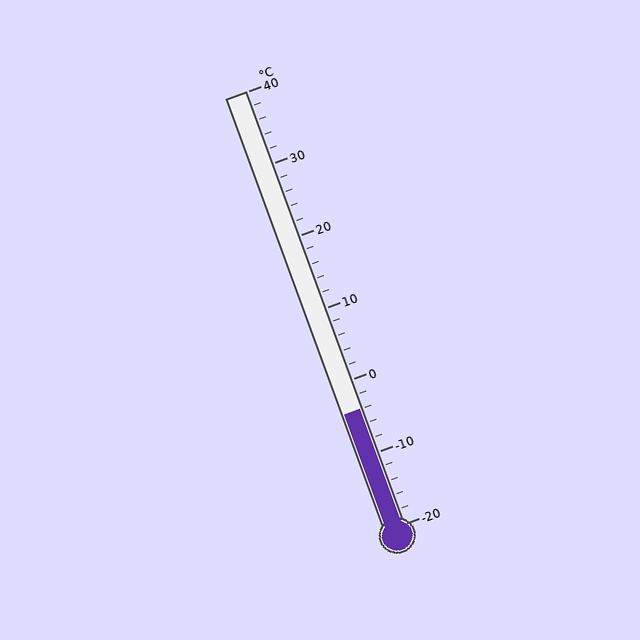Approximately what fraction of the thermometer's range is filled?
The thermometer is filled to approximately 25% of its range.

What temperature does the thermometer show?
The thermometer shows approximately -4°C.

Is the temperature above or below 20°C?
The temperature is below 20°C.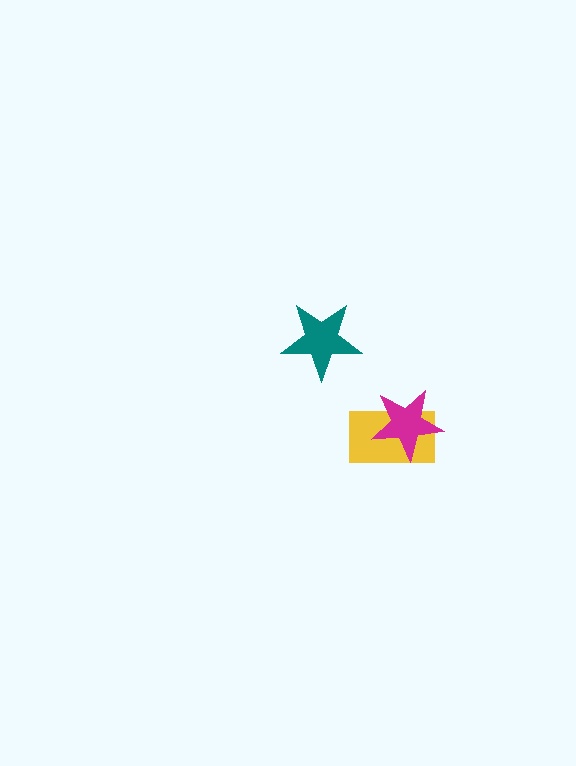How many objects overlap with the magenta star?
1 object overlaps with the magenta star.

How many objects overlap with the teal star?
0 objects overlap with the teal star.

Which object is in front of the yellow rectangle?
The magenta star is in front of the yellow rectangle.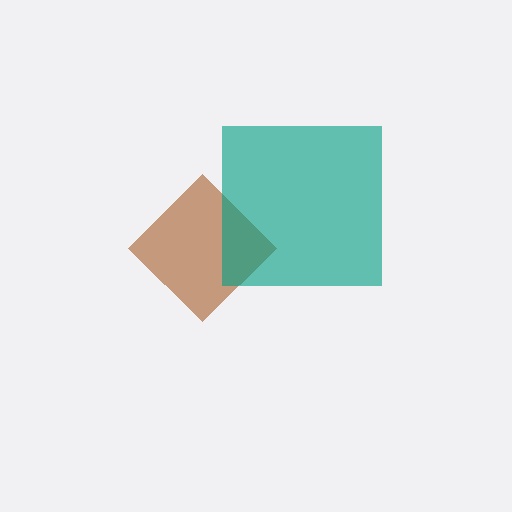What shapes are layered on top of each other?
The layered shapes are: a brown diamond, a teal square.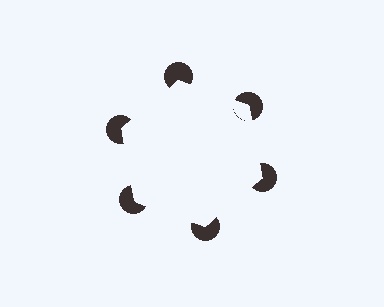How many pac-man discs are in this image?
There are 6 — one at each vertex of the illusory hexagon.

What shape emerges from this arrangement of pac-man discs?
An illusory hexagon — its edges are inferred from the aligned wedge cuts in the pac-man discs, not physically drawn.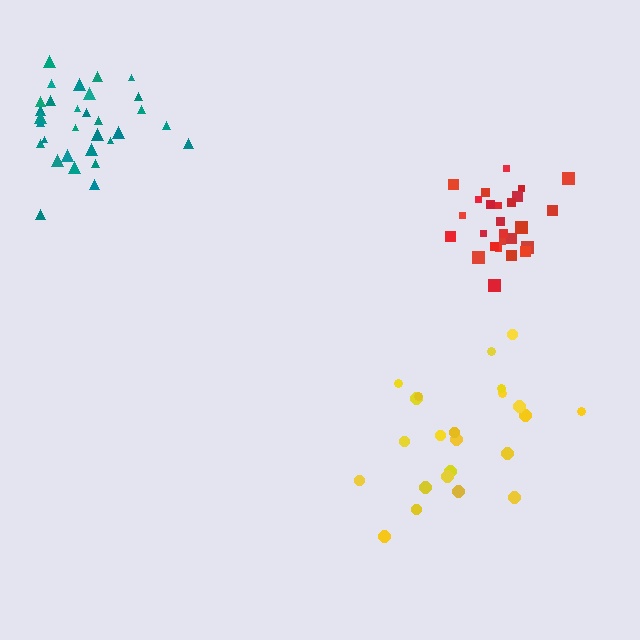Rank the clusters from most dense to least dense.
red, teal, yellow.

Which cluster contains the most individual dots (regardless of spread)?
Teal (31).